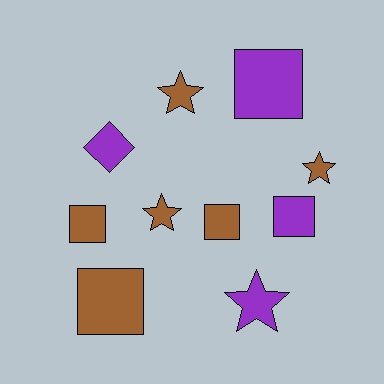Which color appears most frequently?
Brown, with 6 objects.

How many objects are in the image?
There are 10 objects.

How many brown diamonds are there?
There are no brown diamonds.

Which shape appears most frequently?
Square, with 5 objects.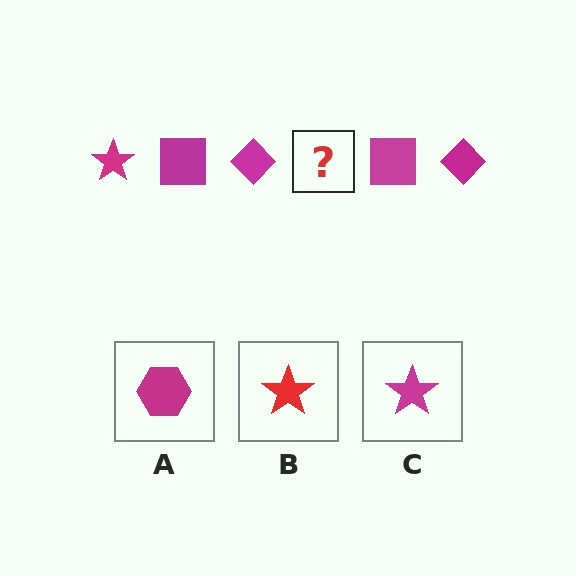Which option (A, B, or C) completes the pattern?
C.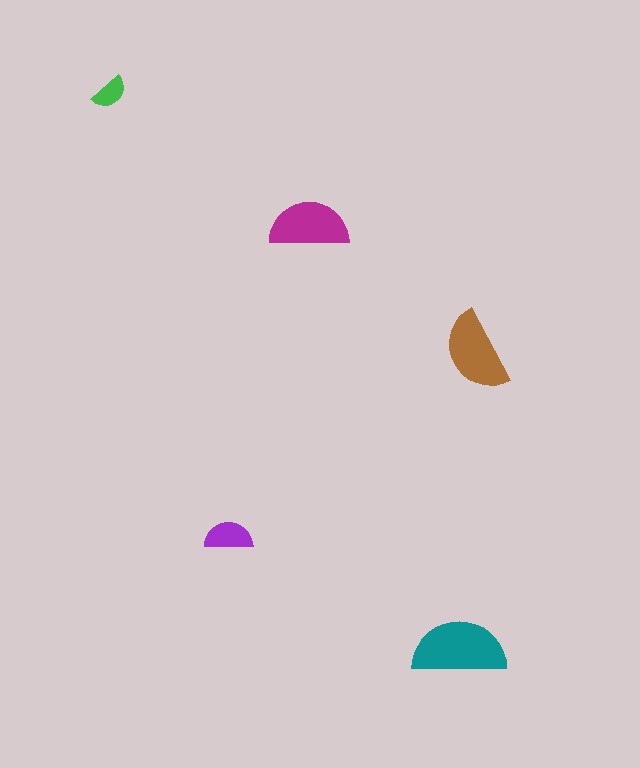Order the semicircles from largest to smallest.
the teal one, the brown one, the magenta one, the purple one, the green one.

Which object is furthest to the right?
The brown semicircle is rightmost.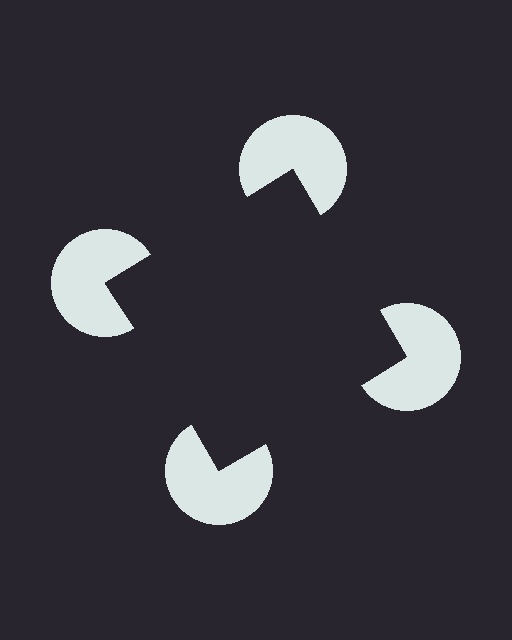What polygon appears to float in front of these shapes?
An illusory square — its edges are inferred from the aligned wedge cuts in the pac-man discs, not physically drawn.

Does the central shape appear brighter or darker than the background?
It typically appears slightly darker than the background, even though no actual brightness change is drawn.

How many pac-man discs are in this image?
There are 4 — one at each vertex of the illusory square.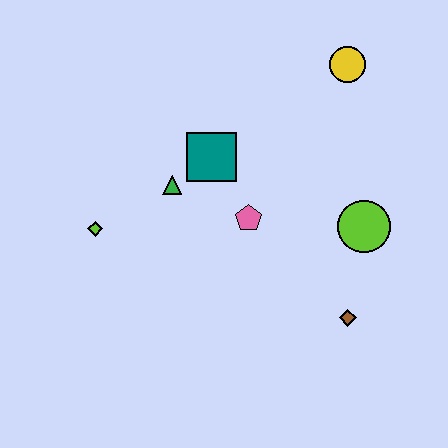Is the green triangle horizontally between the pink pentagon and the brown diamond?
No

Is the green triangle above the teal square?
No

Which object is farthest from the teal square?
The brown diamond is farthest from the teal square.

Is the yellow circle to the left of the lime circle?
Yes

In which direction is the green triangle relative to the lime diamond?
The green triangle is to the right of the lime diamond.